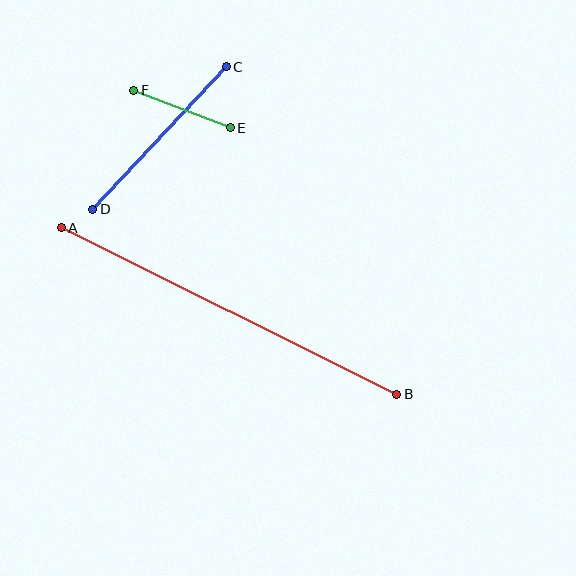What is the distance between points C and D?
The distance is approximately 195 pixels.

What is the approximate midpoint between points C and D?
The midpoint is at approximately (160, 138) pixels.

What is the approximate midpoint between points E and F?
The midpoint is at approximately (182, 109) pixels.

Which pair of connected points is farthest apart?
Points A and B are farthest apart.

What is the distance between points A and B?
The distance is approximately 375 pixels.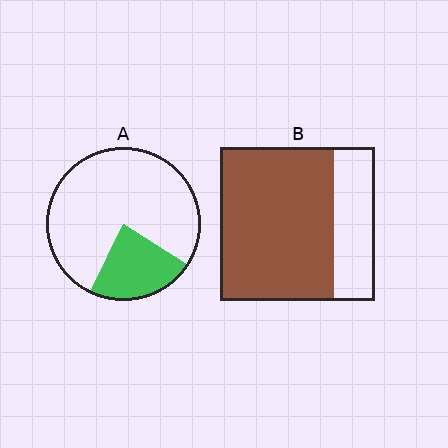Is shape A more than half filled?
No.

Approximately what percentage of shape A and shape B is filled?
A is approximately 25% and B is approximately 75%.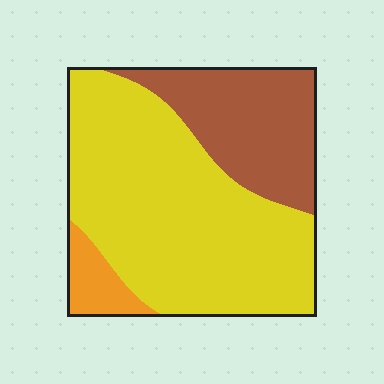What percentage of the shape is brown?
Brown takes up about one quarter (1/4) of the shape.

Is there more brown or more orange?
Brown.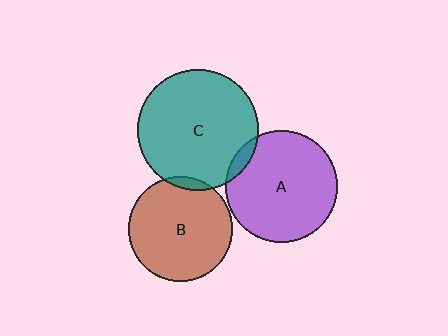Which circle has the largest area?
Circle C (teal).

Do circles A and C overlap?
Yes.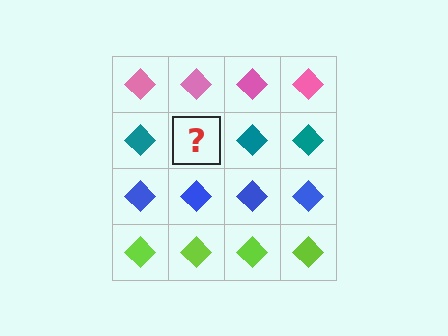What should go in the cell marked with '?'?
The missing cell should contain a teal diamond.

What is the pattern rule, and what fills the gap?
The rule is that each row has a consistent color. The gap should be filled with a teal diamond.